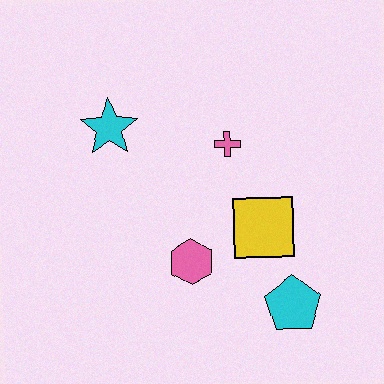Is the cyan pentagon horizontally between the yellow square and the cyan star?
No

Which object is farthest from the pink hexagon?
The cyan star is farthest from the pink hexagon.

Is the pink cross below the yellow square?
No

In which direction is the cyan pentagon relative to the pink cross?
The cyan pentagon is below the pink cross.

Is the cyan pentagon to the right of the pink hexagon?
Yes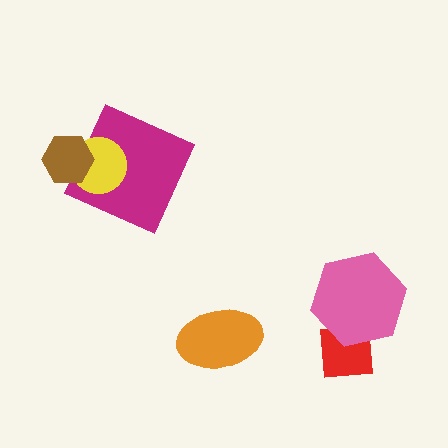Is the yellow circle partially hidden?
Yes, it is partially covered by another shape.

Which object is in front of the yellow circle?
The brown hexagon is in front of the yellow circle.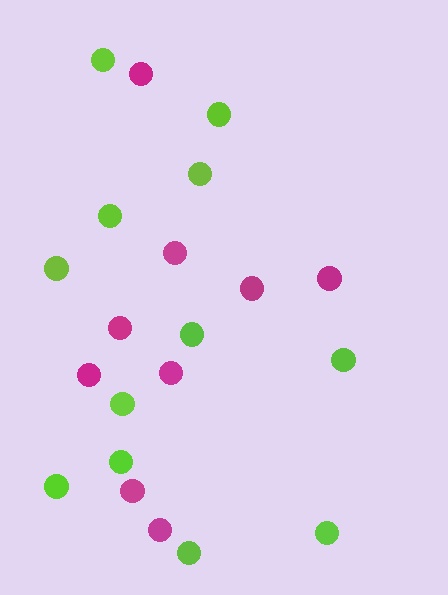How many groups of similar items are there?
There are 2 groups: one group of magenta circles (9) and one group of lime circles (12).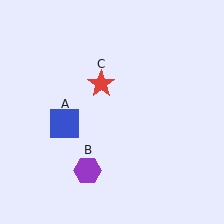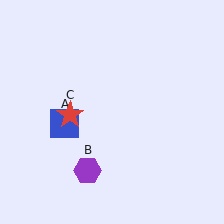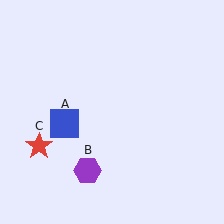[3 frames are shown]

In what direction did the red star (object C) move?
The red star (object C) moved down and to the left.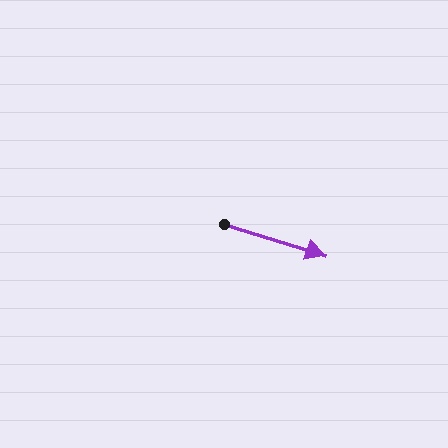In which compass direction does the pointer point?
East.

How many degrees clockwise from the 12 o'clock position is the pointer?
Approximately 107 degrees.